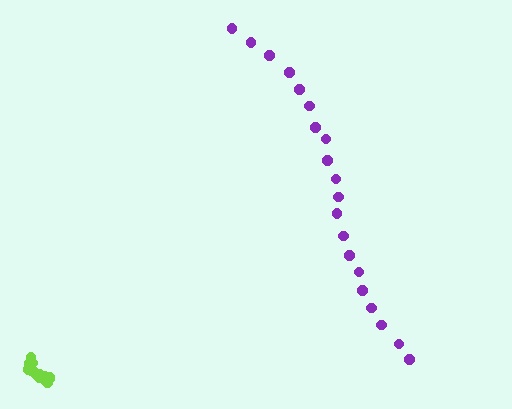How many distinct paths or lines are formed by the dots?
There are 2 distinct paths.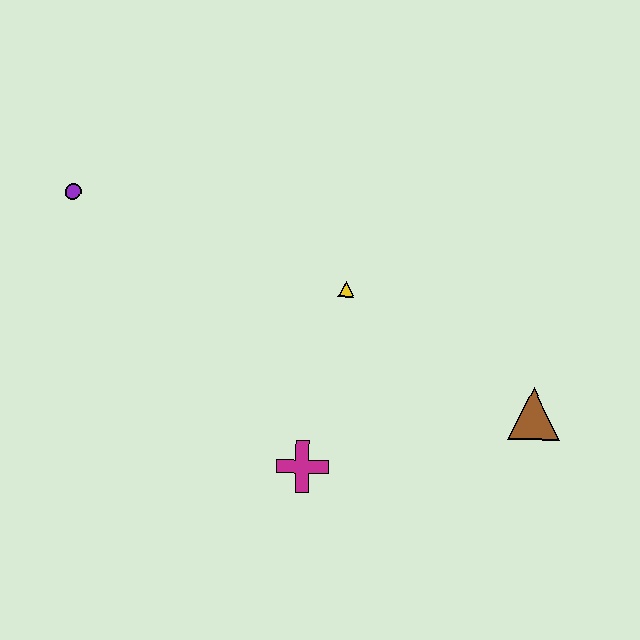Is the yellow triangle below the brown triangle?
No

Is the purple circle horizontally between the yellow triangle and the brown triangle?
No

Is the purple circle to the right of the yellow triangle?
No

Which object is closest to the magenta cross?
The yellow triangle is closest to the magenta cross.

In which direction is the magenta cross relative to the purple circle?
The magenta cross is below the purple circle.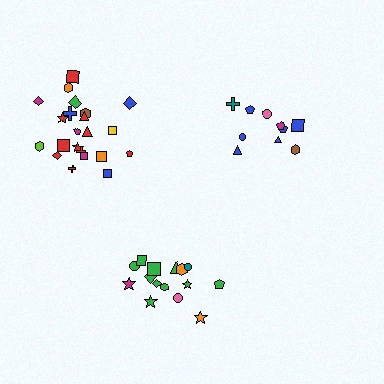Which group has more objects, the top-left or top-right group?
The top-left group.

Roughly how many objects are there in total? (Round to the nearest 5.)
Roughly 45 objects in total.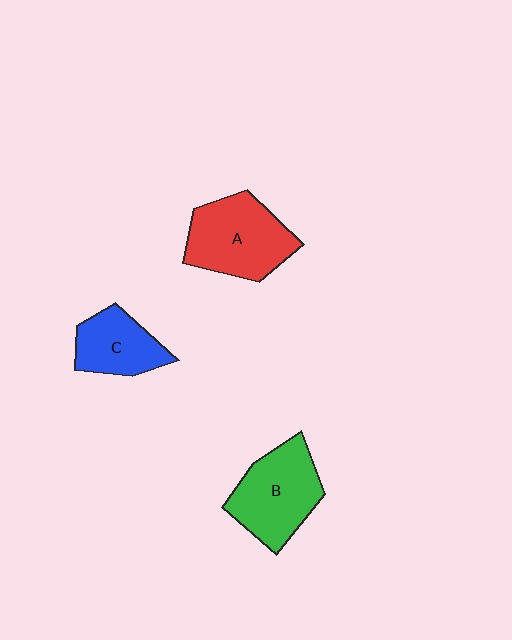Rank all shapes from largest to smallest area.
From largest to smallest: A (red), B (green), C (blue).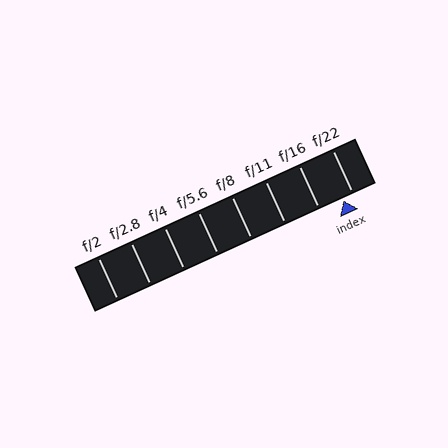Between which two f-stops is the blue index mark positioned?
The index mark is between f/16 and f/22.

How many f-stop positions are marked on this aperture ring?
There are 8 f-stop positions marked.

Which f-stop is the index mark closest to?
The index mark is closest to f/22.